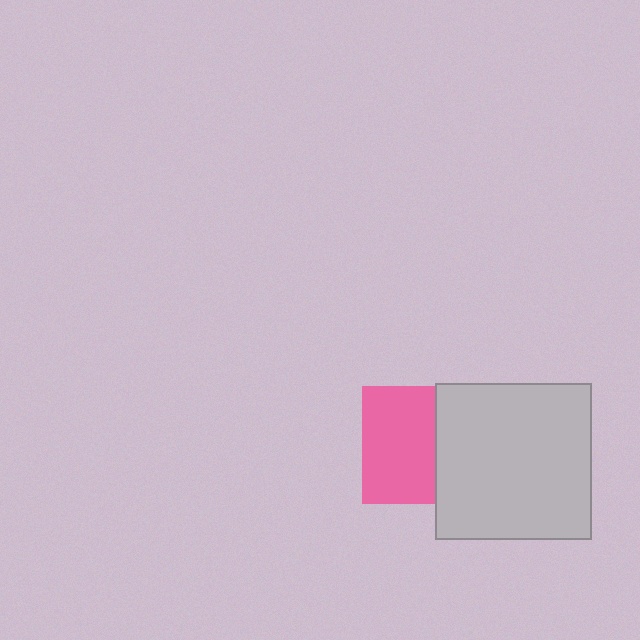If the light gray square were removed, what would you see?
You would see the complete pink square.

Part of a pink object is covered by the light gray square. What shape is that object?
It is a square.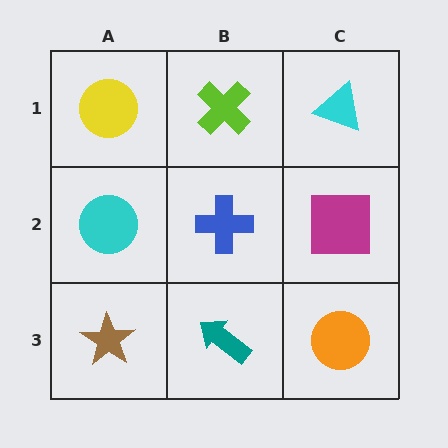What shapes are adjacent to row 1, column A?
A cyan circle (row 2, column A), a lime cross (row 1, column B).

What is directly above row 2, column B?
A lime cross.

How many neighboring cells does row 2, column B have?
4.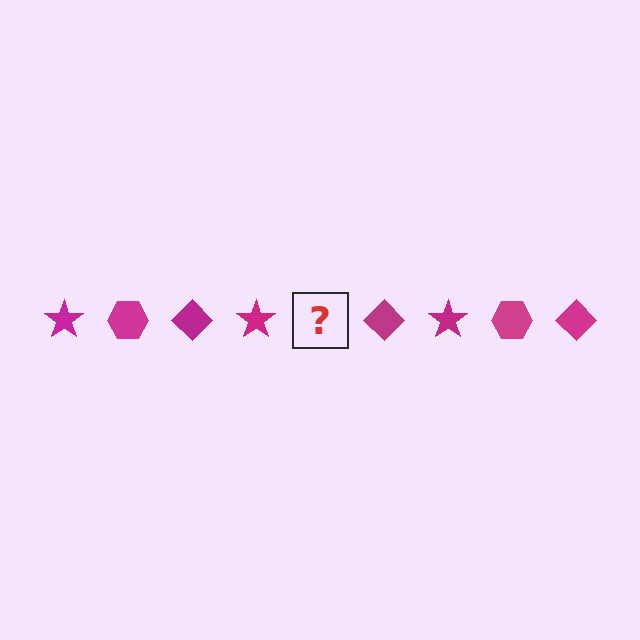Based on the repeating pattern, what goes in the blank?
The blank should be a magenta hexagon.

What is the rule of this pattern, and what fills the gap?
The rule is that the pattern cycles through star, hexagon, diamond shapes in magenta. The gap should be filled with a magenta hexagon.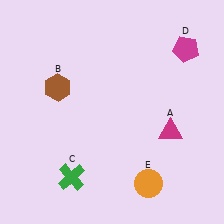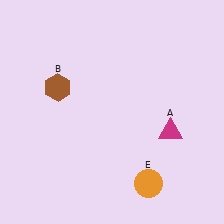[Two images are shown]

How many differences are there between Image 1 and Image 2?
There are 2 differences between the two images.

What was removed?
The magenta pentagon (D), the green cross (C) were removed in Image 2.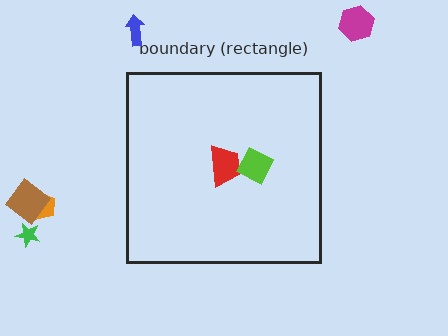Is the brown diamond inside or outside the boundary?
Outside.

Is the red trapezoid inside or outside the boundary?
Inside.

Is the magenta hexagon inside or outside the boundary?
Outside.